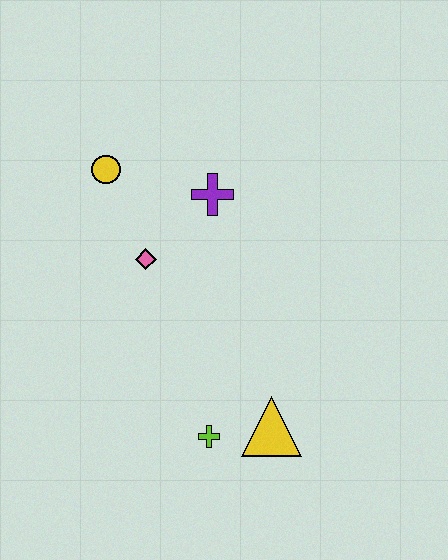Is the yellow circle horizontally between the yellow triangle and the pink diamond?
No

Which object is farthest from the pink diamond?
The yellow triangle is farthest from the pink diamond.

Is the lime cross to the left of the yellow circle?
No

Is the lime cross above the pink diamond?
No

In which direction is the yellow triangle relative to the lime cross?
The yellow triangle is to the right of the lime cross.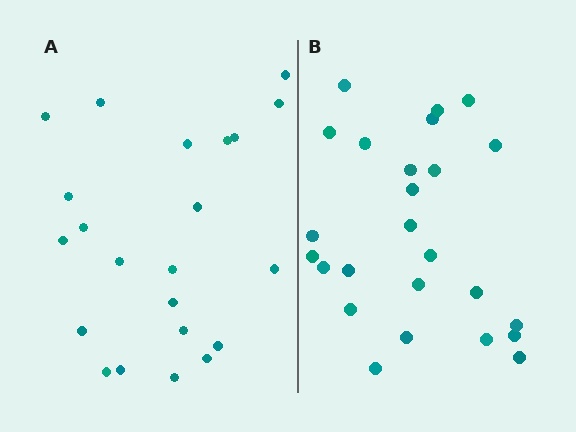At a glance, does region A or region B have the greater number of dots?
Region B (the right region) has more dots.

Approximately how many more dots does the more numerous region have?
Region B has just a few more — roughly 2 or 3 more dots than region A.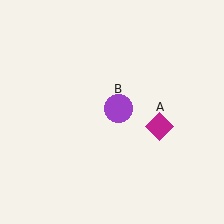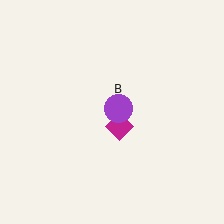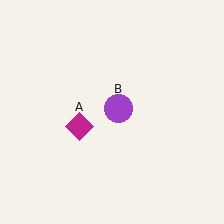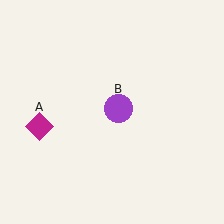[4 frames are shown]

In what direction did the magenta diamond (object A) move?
The magenta diamond (object A) moved left.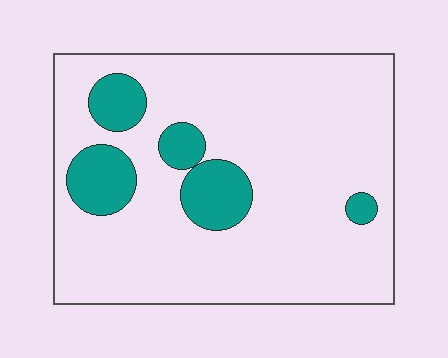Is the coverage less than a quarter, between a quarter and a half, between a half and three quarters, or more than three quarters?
Less than a quarter.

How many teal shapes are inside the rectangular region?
5.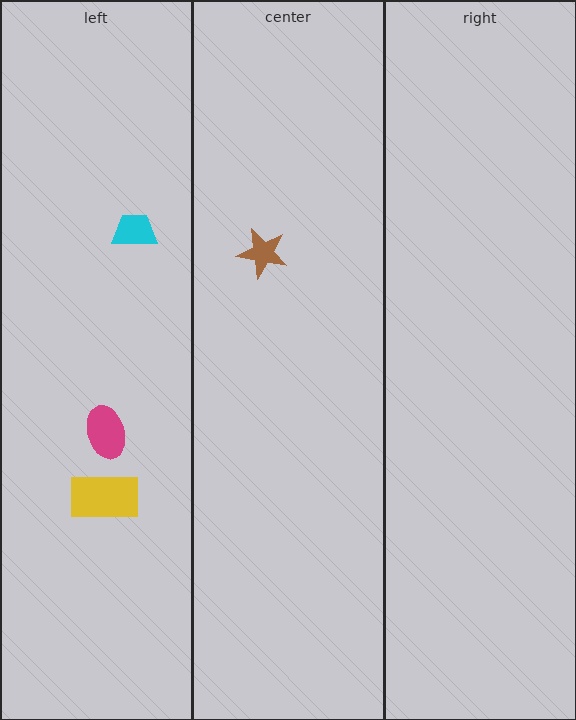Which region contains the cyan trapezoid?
The left region.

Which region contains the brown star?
The center region.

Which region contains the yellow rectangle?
The left region.